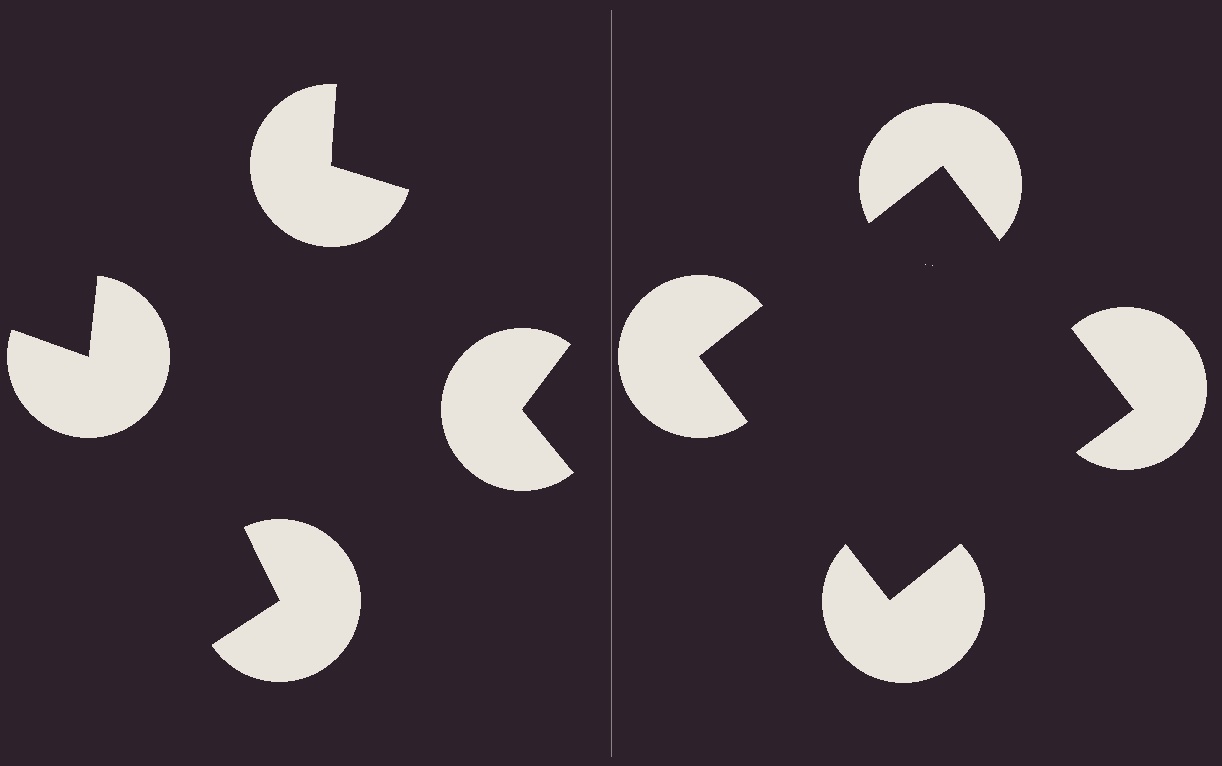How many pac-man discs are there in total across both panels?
8 — 4 on each side.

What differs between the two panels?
The pac-man discs are positioned identically on both sides; only the wedge orientations differ. On the right they align to a square; on the left they are misaligned.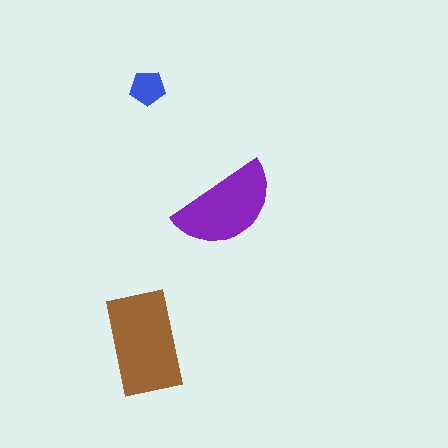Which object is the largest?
The brown rectangle.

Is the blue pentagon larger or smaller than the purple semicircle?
Smaller.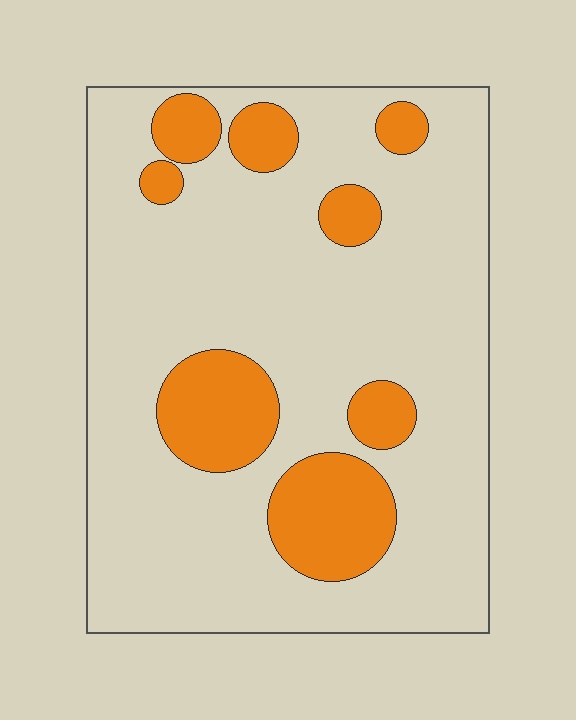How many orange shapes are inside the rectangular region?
8.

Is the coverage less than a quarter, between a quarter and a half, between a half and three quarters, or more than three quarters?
Less than a quarter.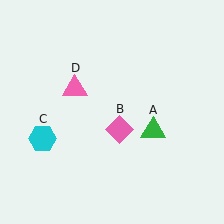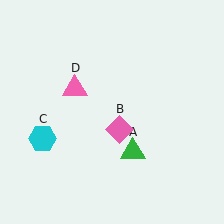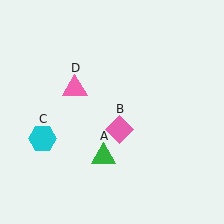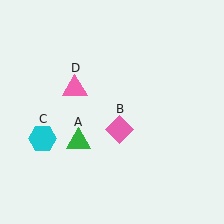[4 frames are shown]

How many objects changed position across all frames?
1 object changed position: green triangle (object A).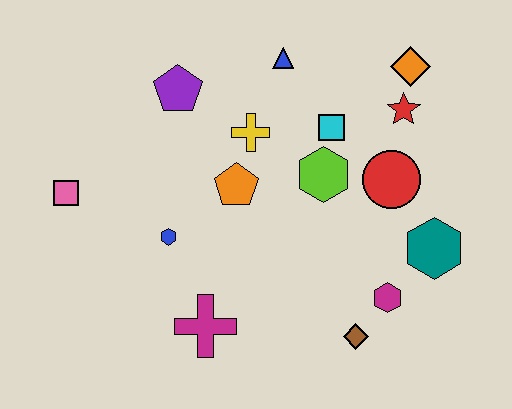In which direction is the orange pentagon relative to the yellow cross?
The orange pentagon is below the yellow cross.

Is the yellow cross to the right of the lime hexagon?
No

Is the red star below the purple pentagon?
Yes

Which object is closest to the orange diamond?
The red star is closest to the orange diamond.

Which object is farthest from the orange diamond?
The pink square is farthest from the orange diamond.